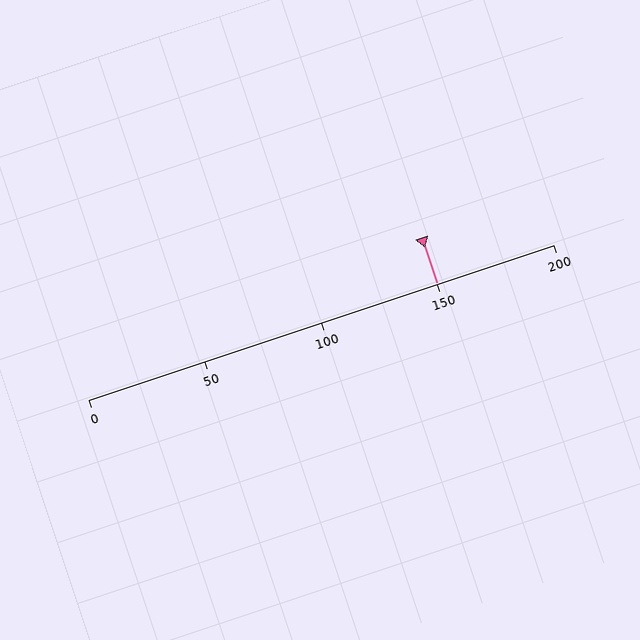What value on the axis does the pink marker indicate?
The marker indicates approximately 150.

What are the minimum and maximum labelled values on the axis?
The axis runs from 0 to 200.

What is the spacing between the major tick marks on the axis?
The major ticks are spaced 50 apart.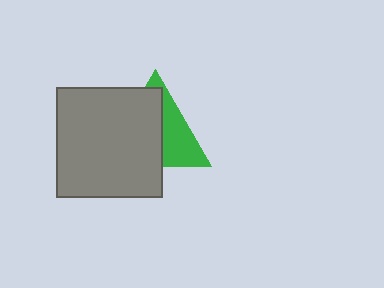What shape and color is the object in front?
The object in front is a gray rectangle.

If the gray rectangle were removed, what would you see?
You would see the complete green triangle.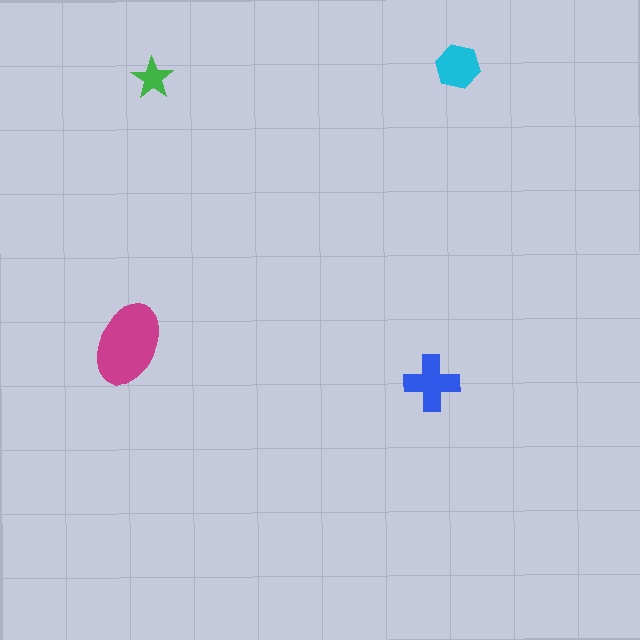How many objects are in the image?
There are 4 objects in the image.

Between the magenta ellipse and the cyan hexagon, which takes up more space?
The magenta ellipse.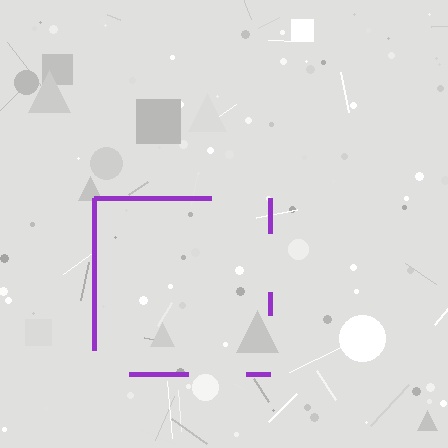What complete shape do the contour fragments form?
The contour fragments form a square.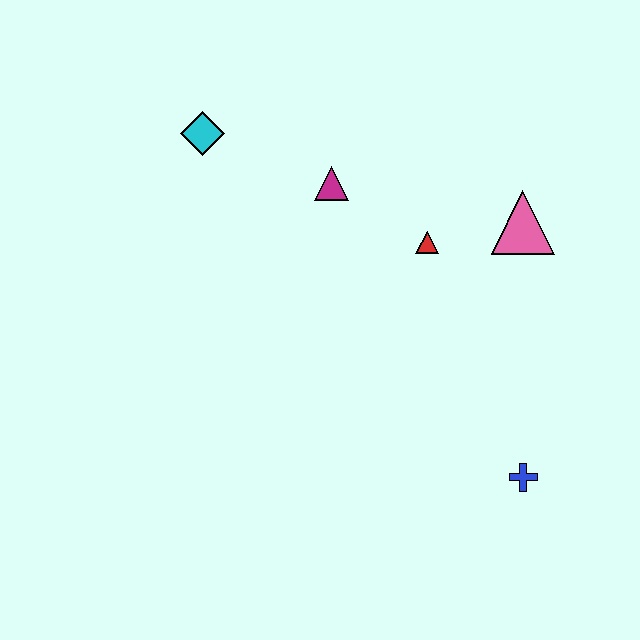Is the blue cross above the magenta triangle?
No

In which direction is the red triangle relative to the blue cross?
The red triangle is above the blue cross.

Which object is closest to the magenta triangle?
The red triangle is closest to the magenta triangle.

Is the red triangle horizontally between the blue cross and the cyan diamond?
Yes